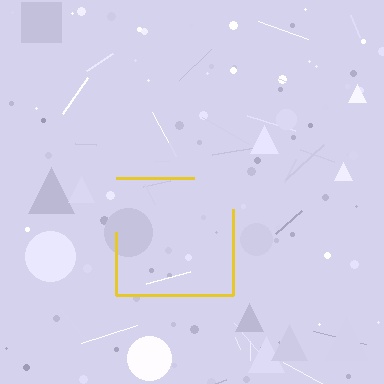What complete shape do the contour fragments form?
The contour fragments form a square.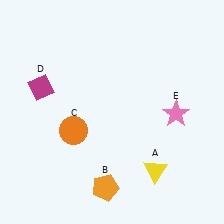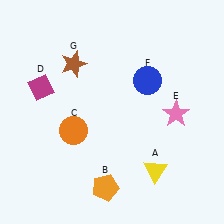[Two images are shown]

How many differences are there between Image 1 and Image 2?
There are 2 differences between the two images.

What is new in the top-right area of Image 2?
A blue circle (F) was added in the top-right area of Image 2.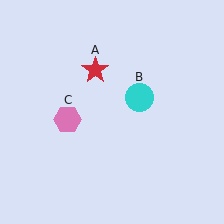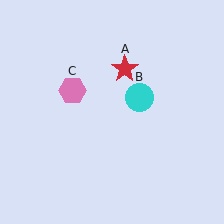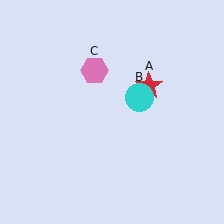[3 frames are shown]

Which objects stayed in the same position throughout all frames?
Cyan circle (object B) remained stationary.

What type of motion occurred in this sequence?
The red star (object A), pink hexagon (object C) rotated clockwise around the center of the scene.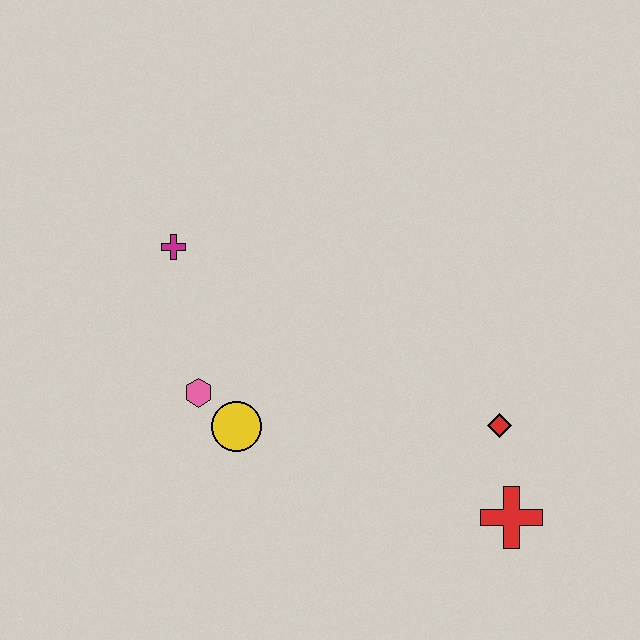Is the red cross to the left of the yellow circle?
No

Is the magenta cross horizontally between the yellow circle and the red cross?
No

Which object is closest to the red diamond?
The red cross is closest to the red diamond.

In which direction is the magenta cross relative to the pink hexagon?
The magenta cross is above the pink hexagon.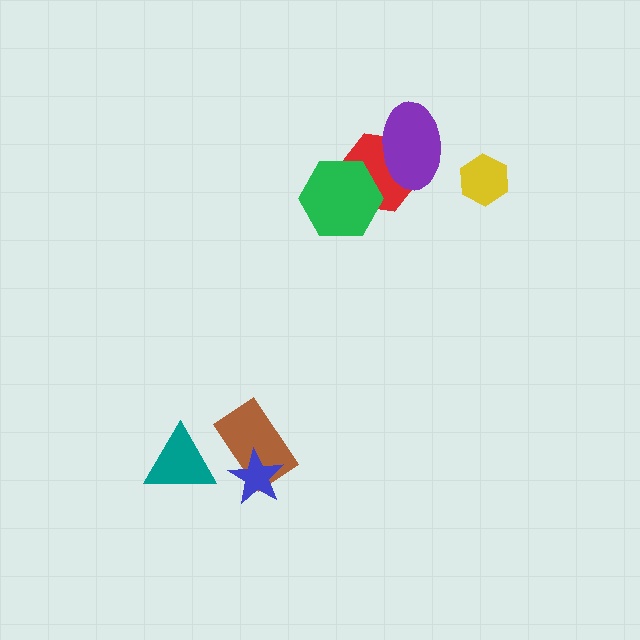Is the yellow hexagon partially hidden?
No, no other shape covers it.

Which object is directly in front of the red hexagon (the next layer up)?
The green hexagon is directly in front of the red hexagon.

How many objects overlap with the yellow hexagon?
0 objects overlap with the yellow hexagon.